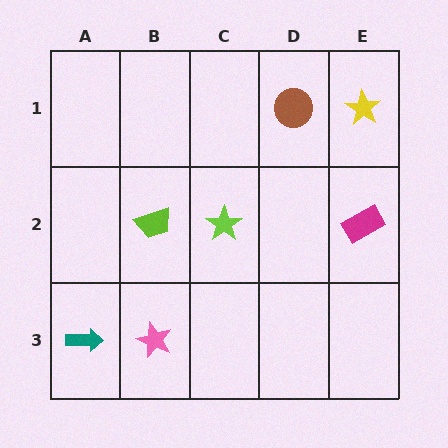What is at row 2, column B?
A lime trapezoid.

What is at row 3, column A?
A teal arrow.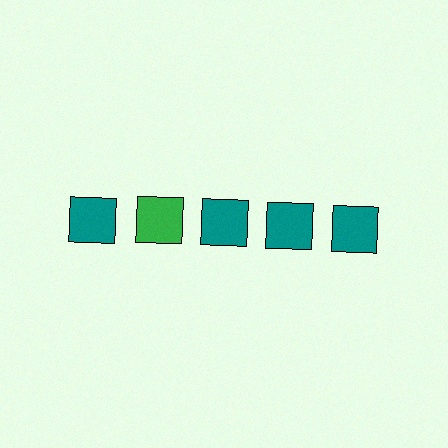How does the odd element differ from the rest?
It has a different color: green instead of teal.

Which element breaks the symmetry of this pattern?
The green square in the top row, second from left column breaks the symmetry. All other shapes are teal squares.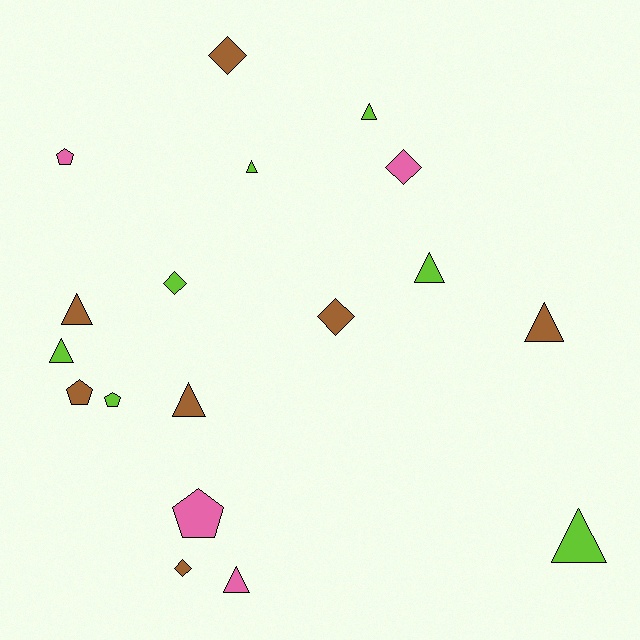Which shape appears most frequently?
Triangle, with 9 objects.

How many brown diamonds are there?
There are 3 brown diamonds.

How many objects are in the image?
There are 18 objects.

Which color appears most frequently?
Lime, with 7 objects.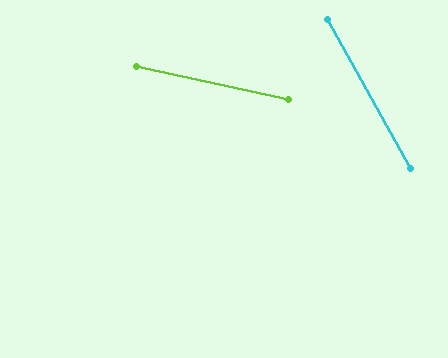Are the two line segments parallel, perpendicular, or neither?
Neither parallel nor perpendicular — they differ by about 49°.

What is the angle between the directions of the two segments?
Approximately 49 degrees.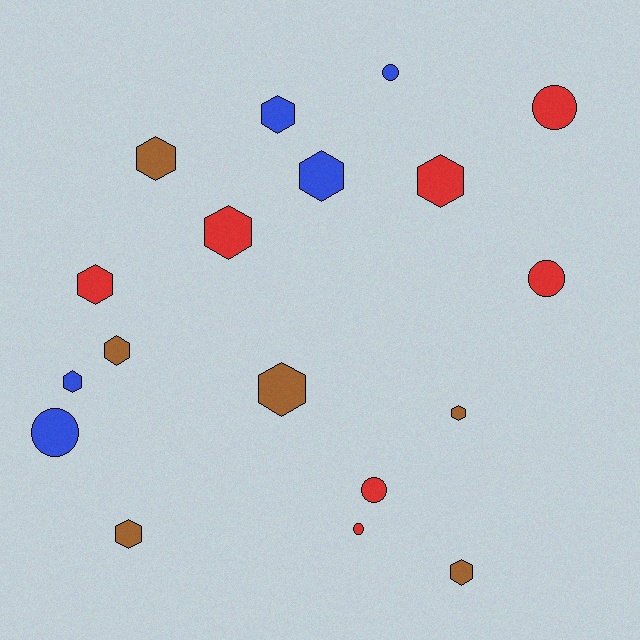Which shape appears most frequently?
Hexagon, with 12 objects.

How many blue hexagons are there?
There are 3 blue hexagons.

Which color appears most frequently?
Red, with 7 objects.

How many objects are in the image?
There are 18 objects.